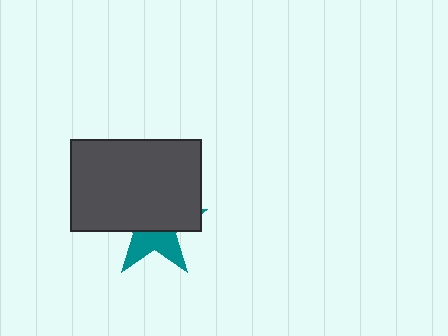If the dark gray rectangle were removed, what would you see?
You would see the complete teal star.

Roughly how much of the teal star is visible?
A small part of it is visible (roughly 40%).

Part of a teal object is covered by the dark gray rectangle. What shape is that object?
It is a star.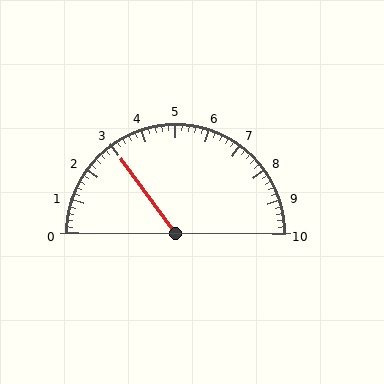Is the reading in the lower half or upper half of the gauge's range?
The reading is in the lower half of the range (0 to 10).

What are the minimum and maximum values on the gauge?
The gauge ranges from 0 to 10.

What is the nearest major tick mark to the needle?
The nearest major tick mark is 3.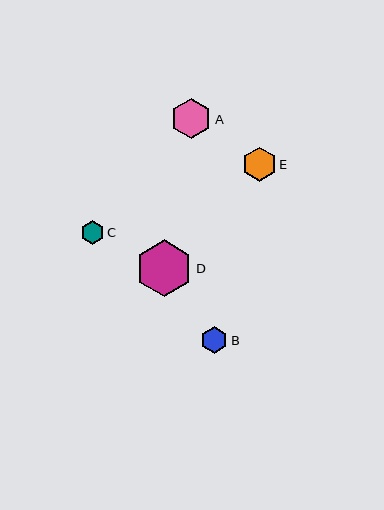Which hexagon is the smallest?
Hexagon C is the smallest with a size of approximately 24 pixels.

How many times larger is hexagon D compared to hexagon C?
Hexagon D is approximately 2.4 times the size of hexagon C.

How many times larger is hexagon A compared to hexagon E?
Hexagon A is approximately 1.2 times the size of hexagon E.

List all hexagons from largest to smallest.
From largest to smallest: D, A, E, B, C.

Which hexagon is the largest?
Hexagon D is the largest with a size of approximately 57 pixels.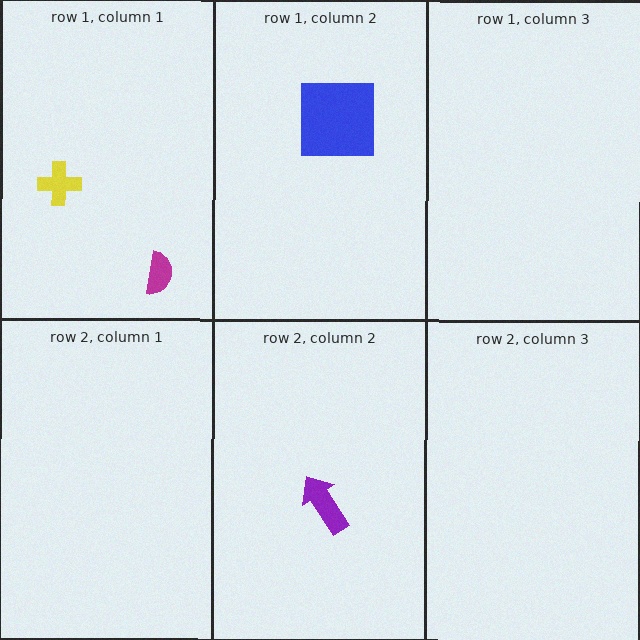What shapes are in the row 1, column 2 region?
The blue square.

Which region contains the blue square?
The row 1, column 2 region.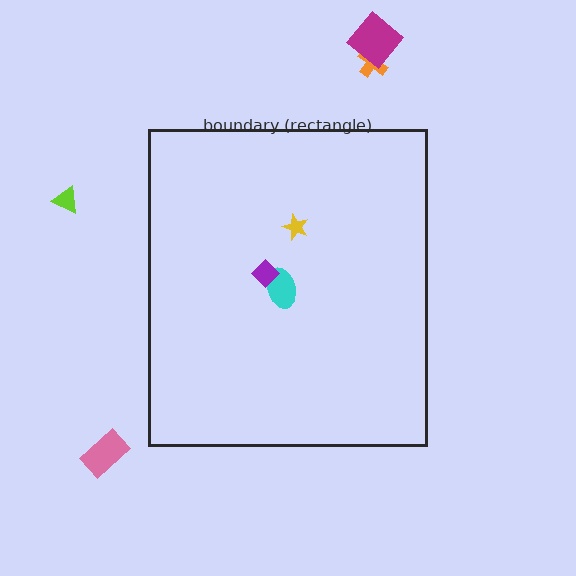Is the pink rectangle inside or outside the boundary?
Outside.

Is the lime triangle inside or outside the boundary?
Outside.